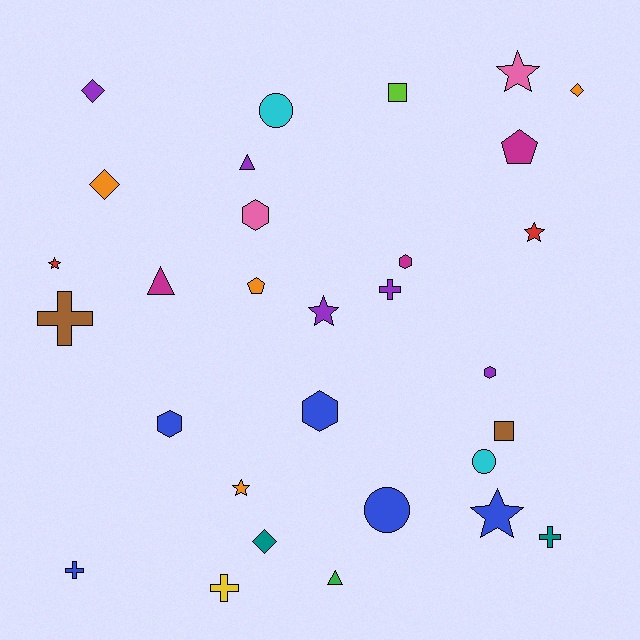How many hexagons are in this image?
There are 5 hexagons.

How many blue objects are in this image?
There are 5 blue objects.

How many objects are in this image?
There are 30 objects.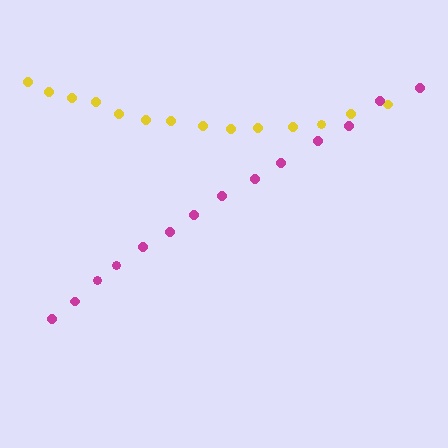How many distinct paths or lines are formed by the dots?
There are 2 distinct paths.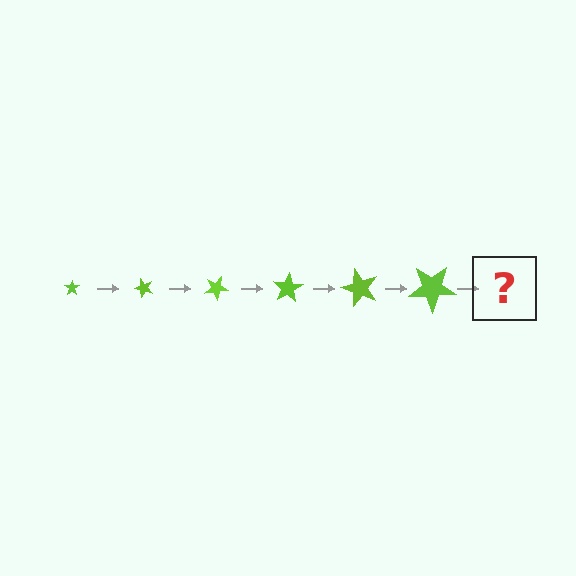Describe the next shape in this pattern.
It should be a star, larger than the previous one and rotated 300 degrees from the start.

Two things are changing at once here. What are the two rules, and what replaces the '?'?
The two rules are that the star grows larger each step and it rotates 50 degrees each step. The '?' should be a star, larger than the previous one and rotated 300 degrees from the start.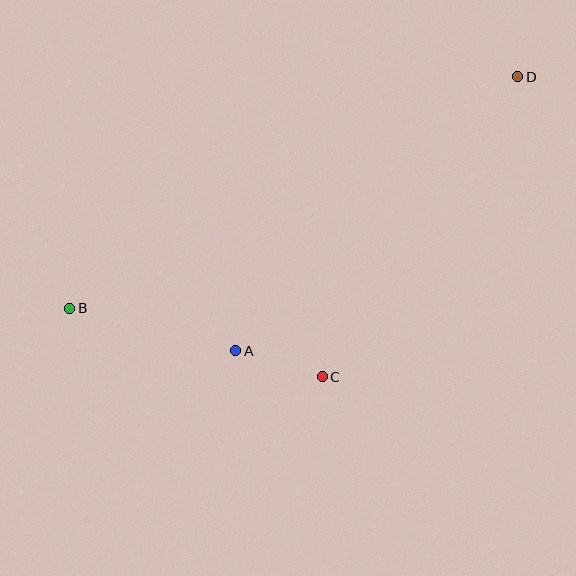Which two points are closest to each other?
Points A and C are closest to each other.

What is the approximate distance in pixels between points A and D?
The distance between A and D is approximately 393 pixels.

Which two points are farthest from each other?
Points B and D are farthest from each other.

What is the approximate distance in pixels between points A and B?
The distance between A and B is approximately 171 pixels.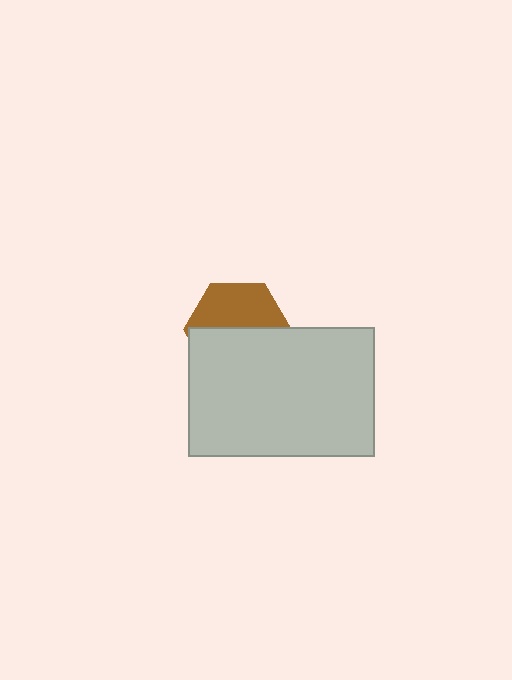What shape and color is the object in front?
The object in front is a light gray rectangle.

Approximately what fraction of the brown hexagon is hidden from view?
Roughly 53% of the brown hexagon is hidden behind the light gray rectangle.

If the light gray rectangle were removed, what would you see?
You would see the complete brown hexagon.